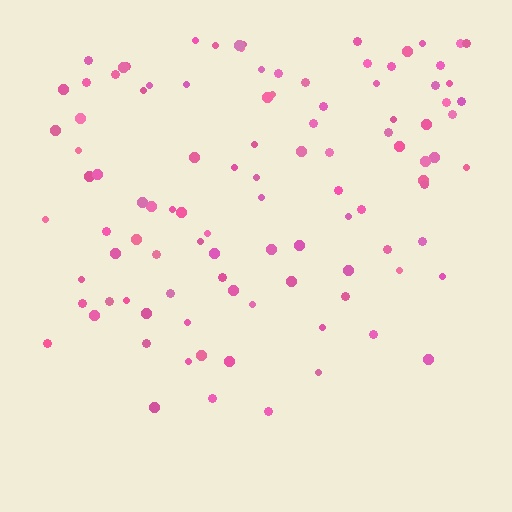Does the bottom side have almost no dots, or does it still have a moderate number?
Still a moderate number, just noticeably fewer than the top.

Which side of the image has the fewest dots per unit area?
The bottom.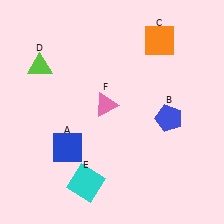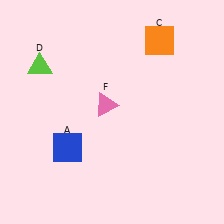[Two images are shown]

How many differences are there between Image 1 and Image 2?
There are 2 differences between the two images.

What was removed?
The blue pentagon (B), the cyan square (E) were removed in Image 2.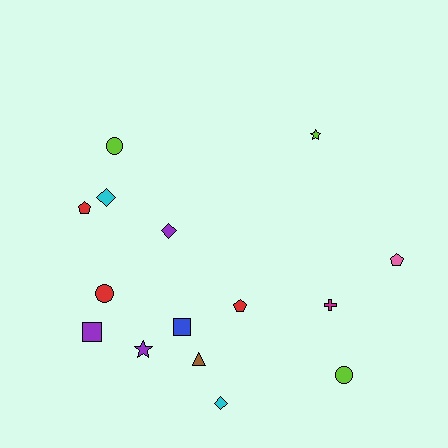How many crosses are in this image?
There is 1 cross.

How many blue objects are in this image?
There is 1 blue object.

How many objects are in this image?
There are 15 objects.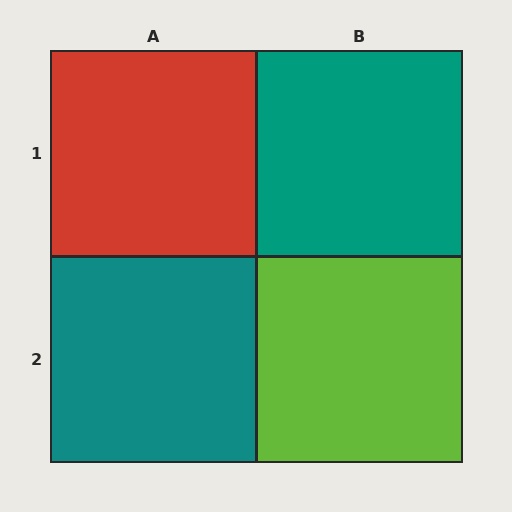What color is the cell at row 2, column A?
Teal.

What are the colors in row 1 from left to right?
Red, teal.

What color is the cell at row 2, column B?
Lime.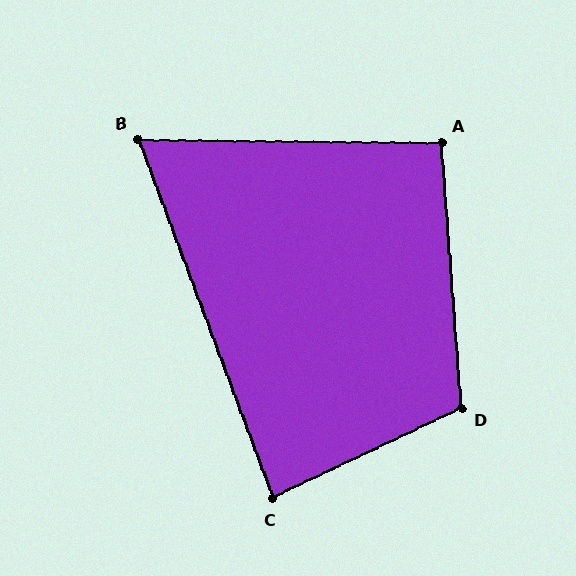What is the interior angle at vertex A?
Approximately 95 degrees (approximately right).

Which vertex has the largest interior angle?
D, at approximately 111 degrees.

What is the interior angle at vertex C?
Approximately 85 degrees (approximately right).